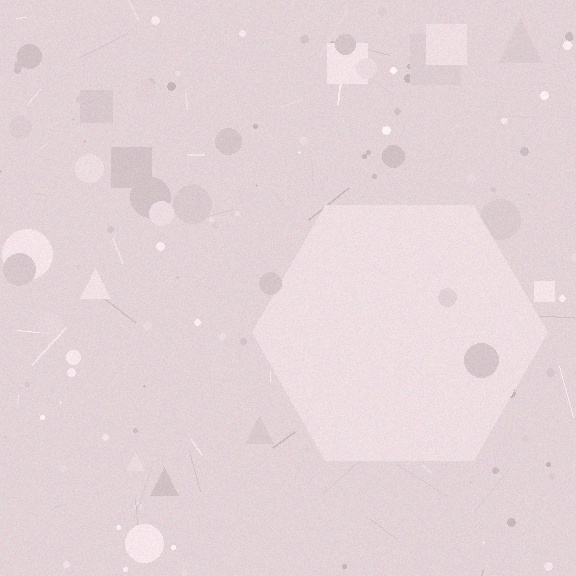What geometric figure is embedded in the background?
A hexagon is embedded in the background.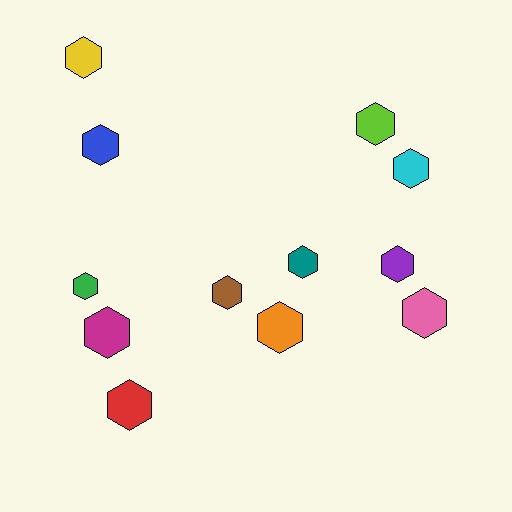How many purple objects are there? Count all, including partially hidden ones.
There is 1 purple object.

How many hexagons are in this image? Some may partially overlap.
There are 12 hexagons.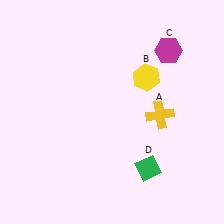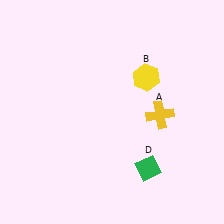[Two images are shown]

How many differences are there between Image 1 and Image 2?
There is 1 difference between the two images.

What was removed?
The magenta hexagon (C) was removed in Image 2.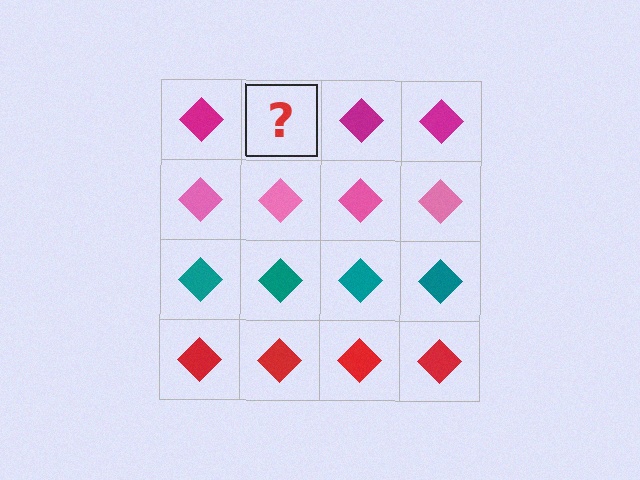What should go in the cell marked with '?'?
The missing cell should contain a magenta diamond.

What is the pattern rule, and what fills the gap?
The rule is that each row has a consistent color. The gap should be filled with a magenta diamond.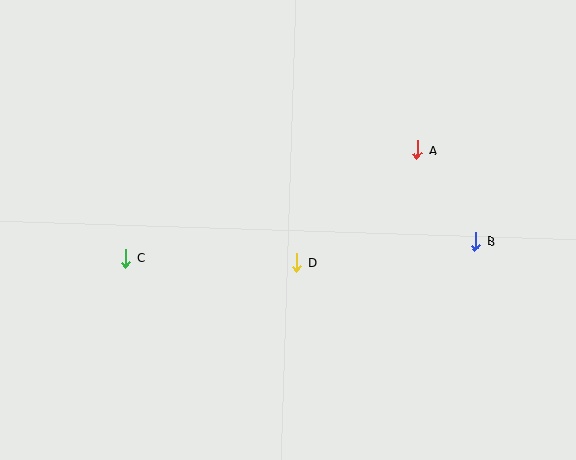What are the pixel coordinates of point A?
Point A is at (418, 150).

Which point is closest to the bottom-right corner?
Point B is closest to the bottom-right corner.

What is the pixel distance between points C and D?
The distance between C and D is 171 pixels.